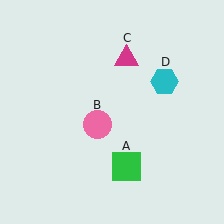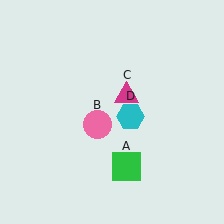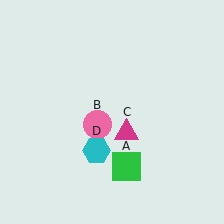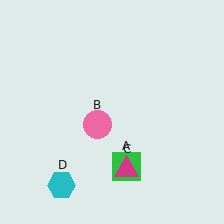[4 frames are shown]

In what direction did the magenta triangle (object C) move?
The magenta triangle (object C) moved down.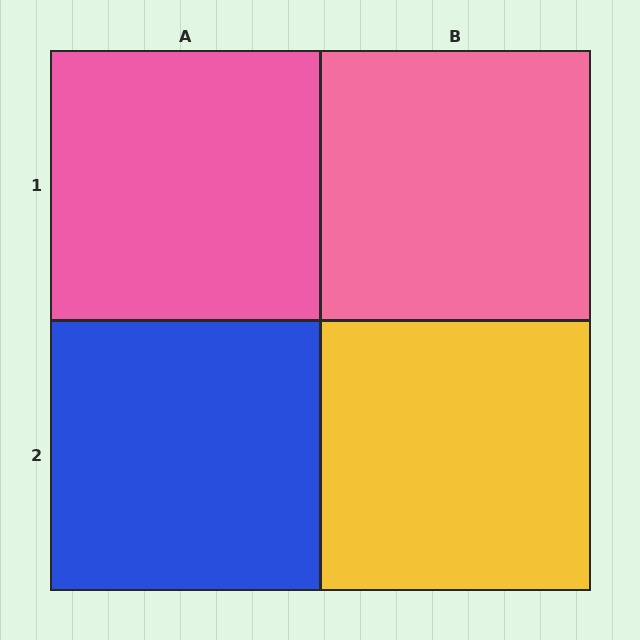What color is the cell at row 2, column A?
Blue.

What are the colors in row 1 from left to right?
Pink, pink.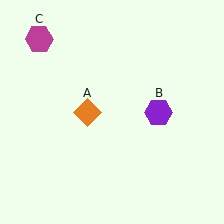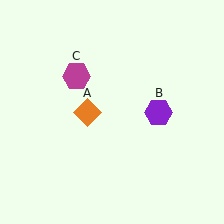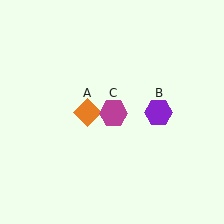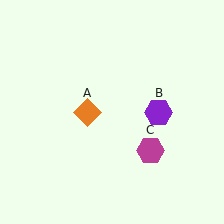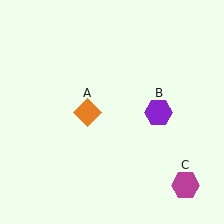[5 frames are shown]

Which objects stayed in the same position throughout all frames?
Orange diamond (object A) and purple hexagon (object B) remained stationary.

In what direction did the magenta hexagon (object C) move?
The magenta hexagon (object C) moved down and to the right.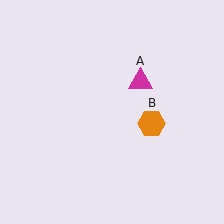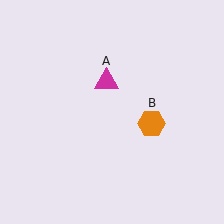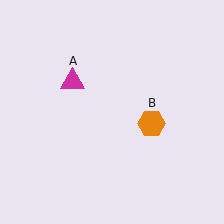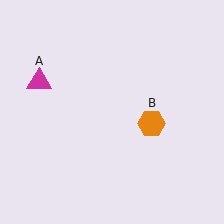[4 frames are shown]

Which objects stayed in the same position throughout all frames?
Orange hexagon (object B) remained stationary.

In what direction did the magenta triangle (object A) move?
The magenta triangle (object A) moved left.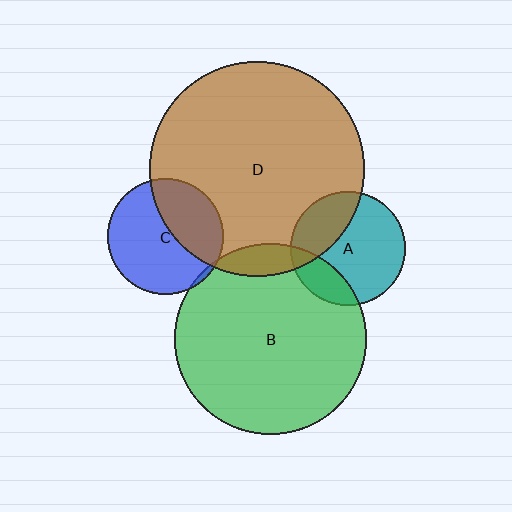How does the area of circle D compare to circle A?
Approximately 3.5 times.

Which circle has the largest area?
Circle D (brown).